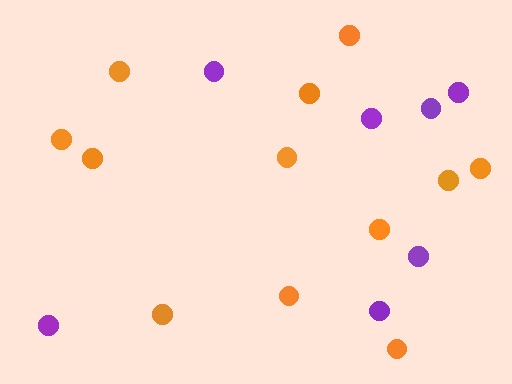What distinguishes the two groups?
There are 2 groups: one group of orange circles (12) and one group of purple circles (7).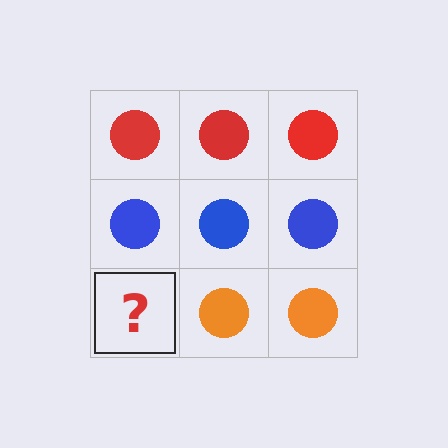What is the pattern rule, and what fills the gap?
The rule is that each row has a consistent color. The gap should be filled with an orange circle.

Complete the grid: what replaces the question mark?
The question mark should be replaced with an orange circle.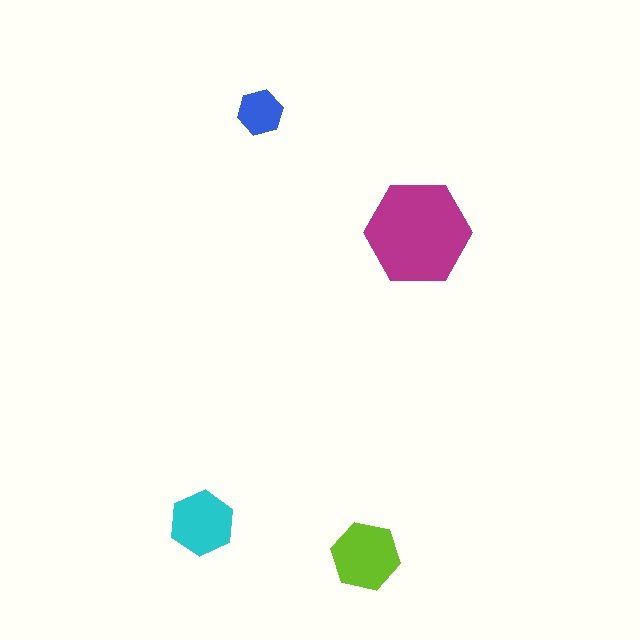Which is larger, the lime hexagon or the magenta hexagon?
The magenta one.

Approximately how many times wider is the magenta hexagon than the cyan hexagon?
About 1.5 times wider.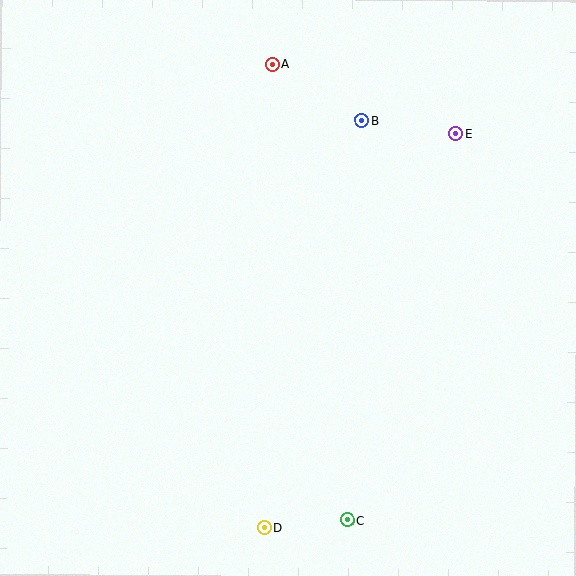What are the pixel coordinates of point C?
Point C is at (348, 520).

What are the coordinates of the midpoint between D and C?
The midpoint between D and C is at (306, 524).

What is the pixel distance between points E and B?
The distance between E and B is 95 pixels.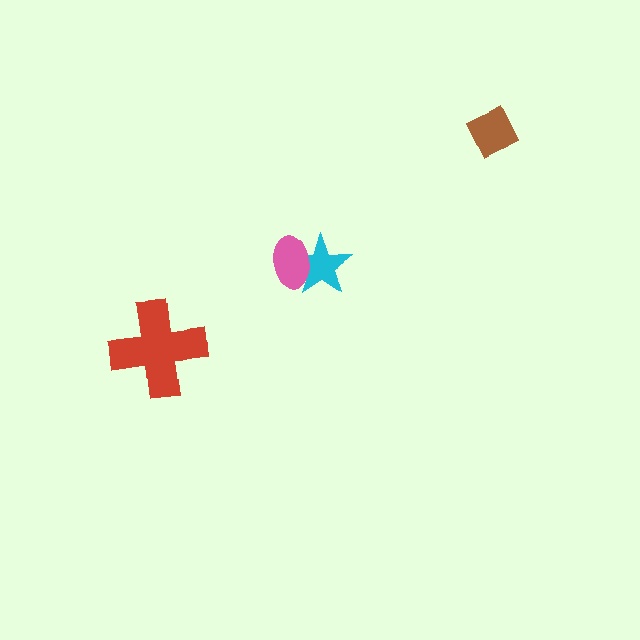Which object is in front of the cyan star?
The pink ellipse is in front of the cyan star.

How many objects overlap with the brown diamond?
0 objects overlap with the brown diamond.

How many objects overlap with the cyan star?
1 object overlaps with the cyan star.